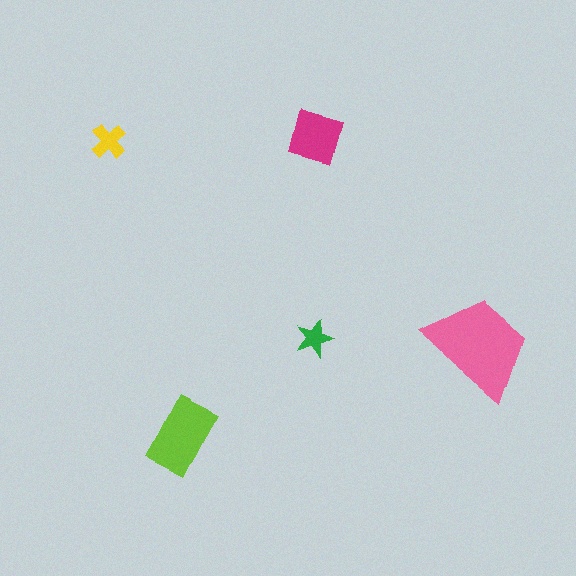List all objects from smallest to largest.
The green star, the yellow cross, the magenta square, the lime rectangle, the pink trapezoid.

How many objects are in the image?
There are 5 objects in the image.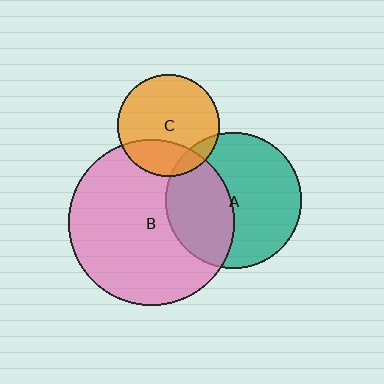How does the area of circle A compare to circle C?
Approximately 1.8 times.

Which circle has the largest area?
Circle B (pink).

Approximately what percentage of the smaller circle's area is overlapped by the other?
Approximately 10%.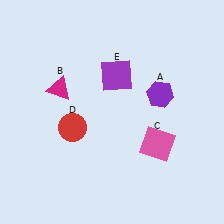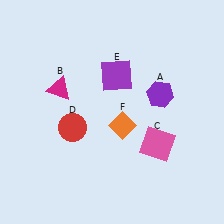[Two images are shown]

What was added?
An orange diamond (F) was added in Image 2.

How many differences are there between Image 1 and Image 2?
There is 1 difference between the two images.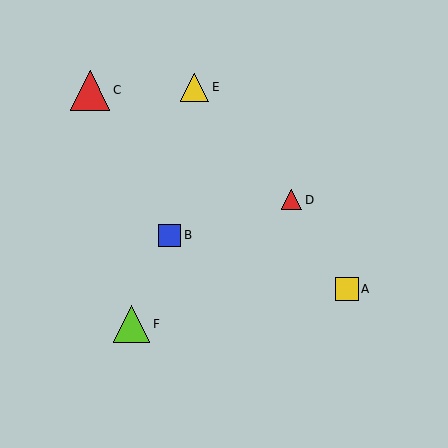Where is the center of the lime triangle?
The center of the lime triangle is at (131, 324).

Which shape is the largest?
The red triangle (labeled C) is the largest.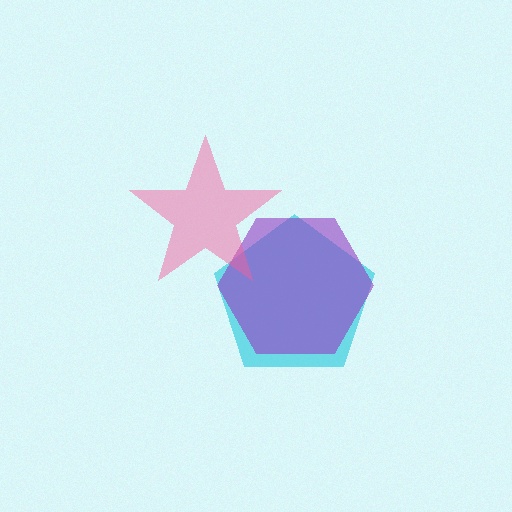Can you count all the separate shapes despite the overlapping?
Yes, there are 3 separate shapes.